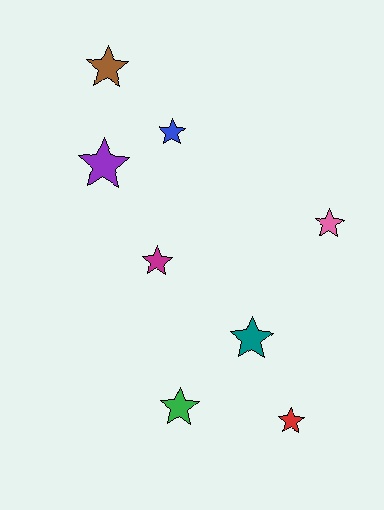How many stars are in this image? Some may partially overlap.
There are 8 stars.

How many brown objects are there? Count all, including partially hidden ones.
There is 1 brown object.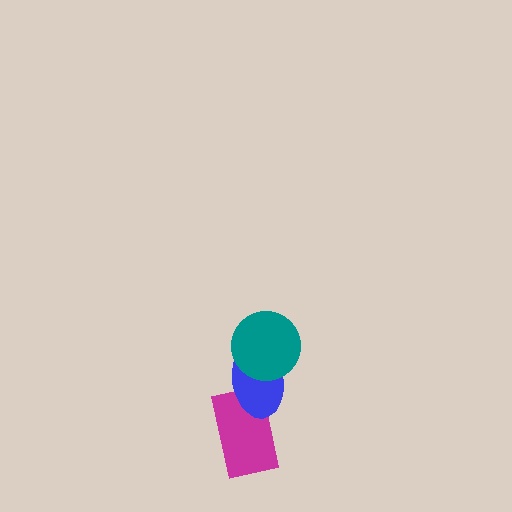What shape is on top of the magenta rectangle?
The blue ellipse is on top of the magenta rectangle.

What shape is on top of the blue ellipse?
The teal circle is on top of the blue ellipse.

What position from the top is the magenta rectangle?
The magenta rectangle is 3rd from the top.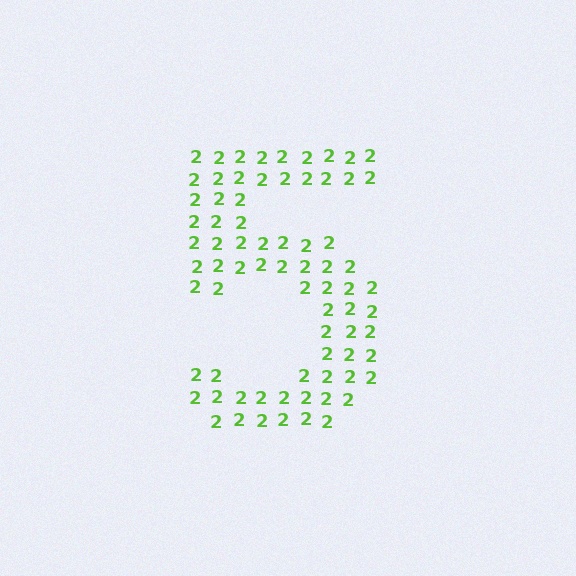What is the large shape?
The large shape is the digit 5.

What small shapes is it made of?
It is made of small digit 2's.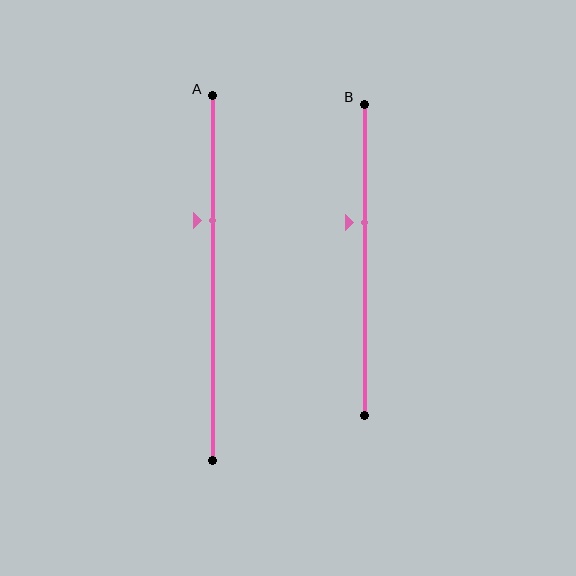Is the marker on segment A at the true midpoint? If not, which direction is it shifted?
No, the marker on segment A is shifted upward by about 16% of the segment length.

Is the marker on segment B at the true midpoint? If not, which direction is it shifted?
No, the marker on segment B is shifted upward by about 12% of the segment length.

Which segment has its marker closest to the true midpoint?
Segment B has its marker closest to the true midpoint.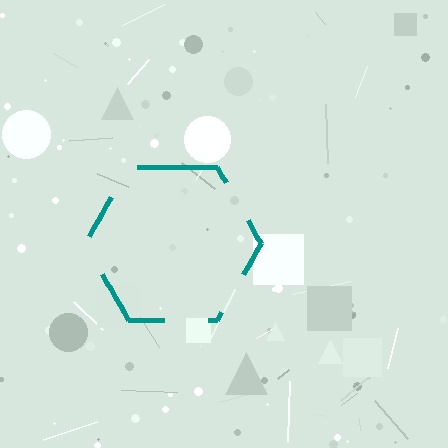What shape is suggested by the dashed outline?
The dashed outline suggests a hexagon.